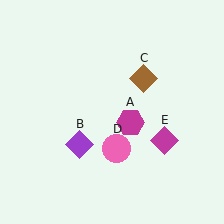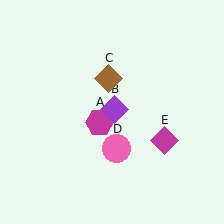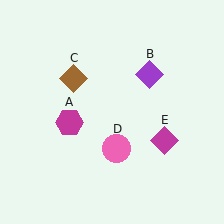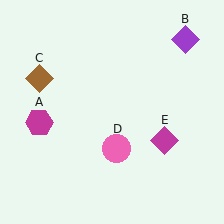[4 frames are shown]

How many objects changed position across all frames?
3 objects changed position: magenta hexagon (object A), purple diamond (object B), brown diamond (object C).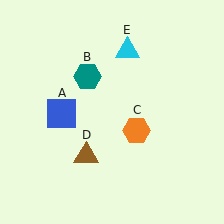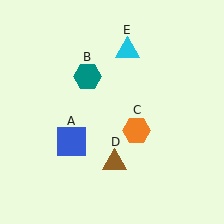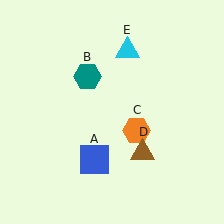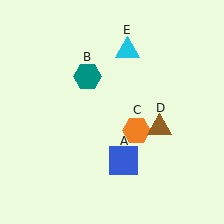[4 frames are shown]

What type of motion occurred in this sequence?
The blue square (object A), brown triangle (object D) rotated counterclockwise around the center of the scene.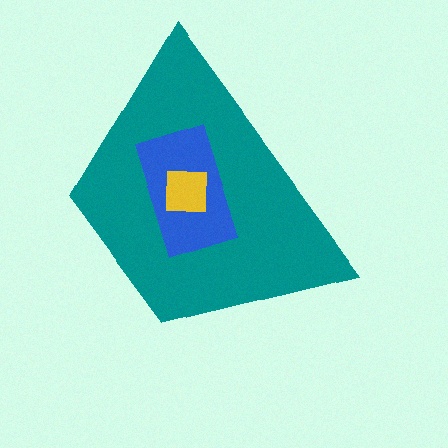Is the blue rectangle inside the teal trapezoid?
Yes.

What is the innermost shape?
The yellow square.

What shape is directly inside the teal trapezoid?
The blue rectangle.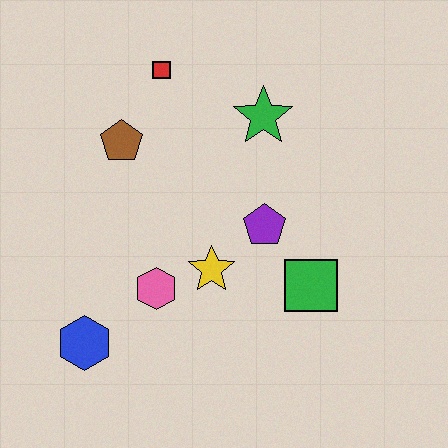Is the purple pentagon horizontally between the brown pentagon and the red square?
No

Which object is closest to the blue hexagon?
The pink hexagon is closest to the blue hexagon.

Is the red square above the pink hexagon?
Yes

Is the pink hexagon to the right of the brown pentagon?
Yes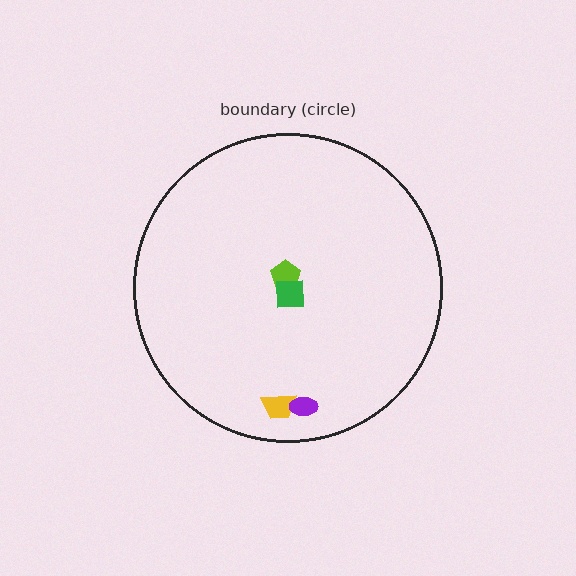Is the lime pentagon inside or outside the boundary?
Inside.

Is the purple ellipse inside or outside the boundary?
Inside.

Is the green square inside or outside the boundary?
Inside.